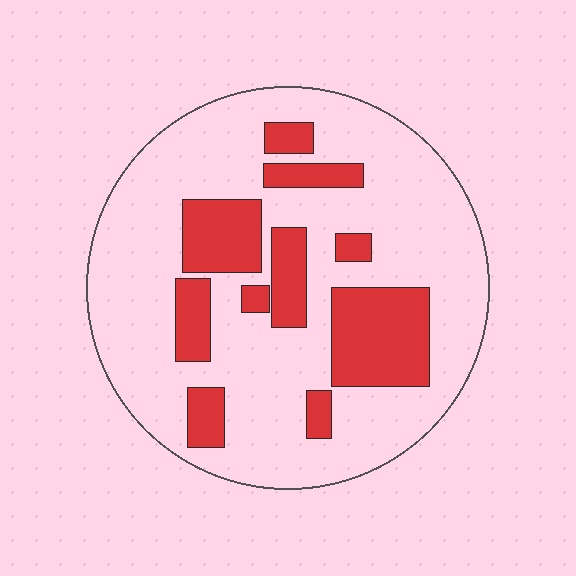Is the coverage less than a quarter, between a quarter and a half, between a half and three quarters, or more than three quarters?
Between a quarter and a half.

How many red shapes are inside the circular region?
10.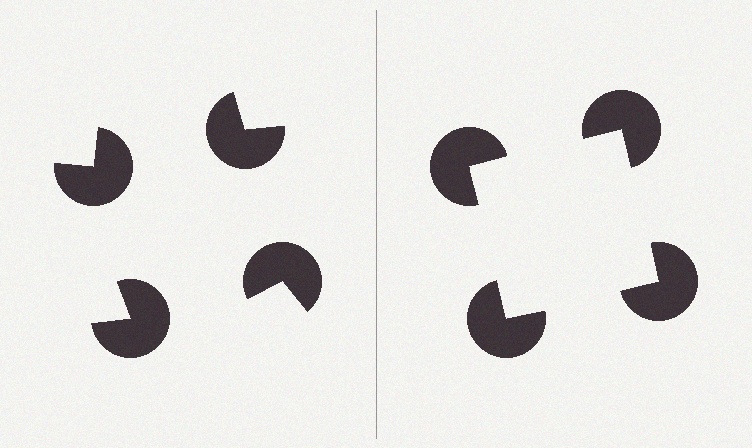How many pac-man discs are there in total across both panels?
8 — 4 on each side.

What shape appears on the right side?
An illusory square.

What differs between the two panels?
The pac-man discs are positioned identically on both sides; only the wedge orientations differ. On the right they align to a square; on the left they are misaligned.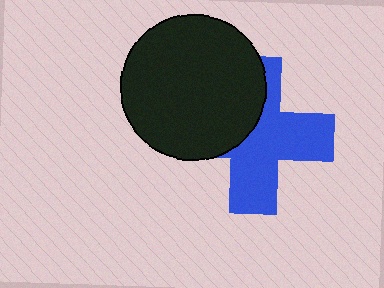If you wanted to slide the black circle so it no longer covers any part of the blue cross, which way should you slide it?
Slide it left — that is the most direct way to separate the two shapes.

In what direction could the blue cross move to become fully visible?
The blue cross could move right. That would shift it out from behind the black circle entirely.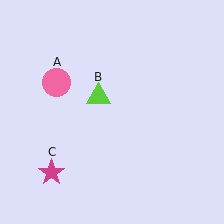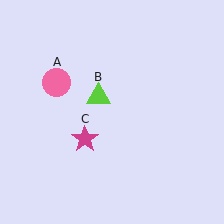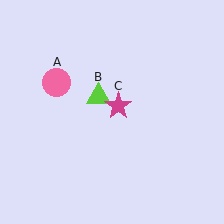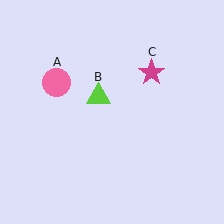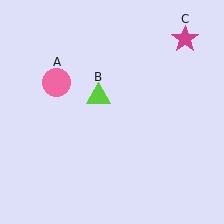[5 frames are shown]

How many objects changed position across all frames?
1 object changed position: magenta star (object C).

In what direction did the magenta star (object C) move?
The magenta star (object C) moved up and to the right.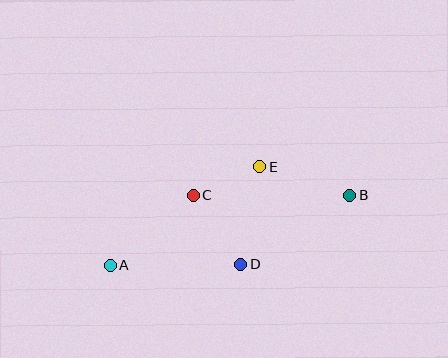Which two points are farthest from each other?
Points A and B are farthest from each other.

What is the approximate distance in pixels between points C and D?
The distance between C and D is approximately 83 pixels.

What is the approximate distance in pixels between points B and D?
The distance between B and D is approximately 129 pixels.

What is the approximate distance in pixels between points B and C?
The distance between B and C is approximately 157 pixels.